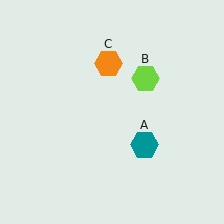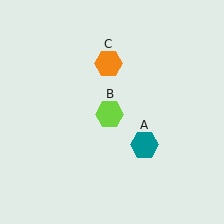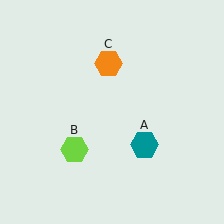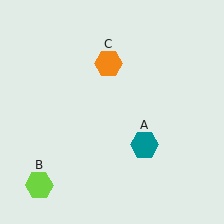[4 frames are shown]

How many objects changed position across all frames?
1 object changed position: lime hexagon (object B).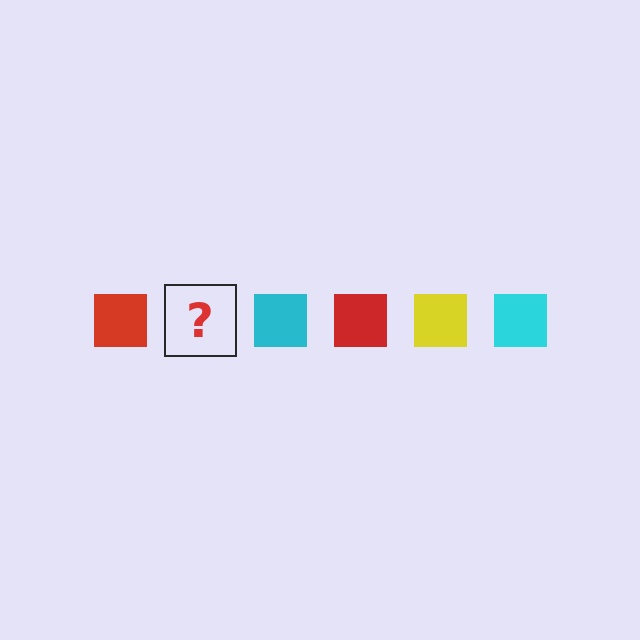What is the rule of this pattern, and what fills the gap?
The rule is that the pattern cycles through red, yellow, cyan squares. The gap should be filled with a yellow square.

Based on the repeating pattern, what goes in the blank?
The blank should be a yellow square.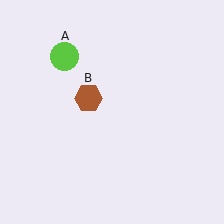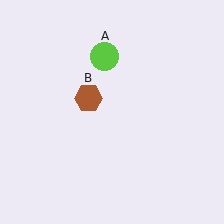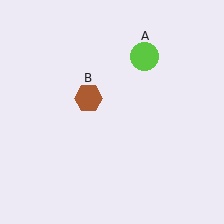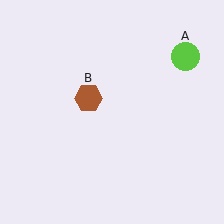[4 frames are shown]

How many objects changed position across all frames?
1 object changed position: lime circle (object A).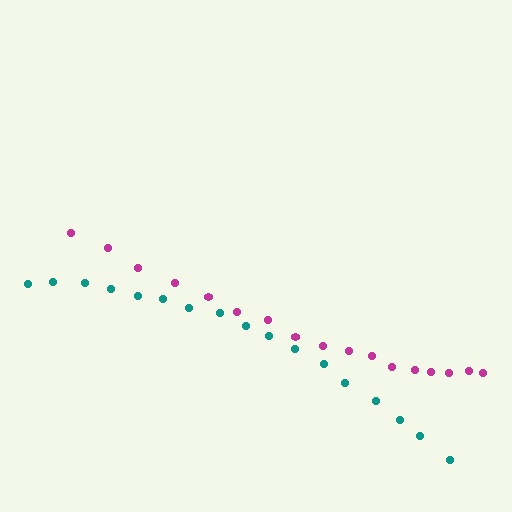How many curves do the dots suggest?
There are 2 distinct paths.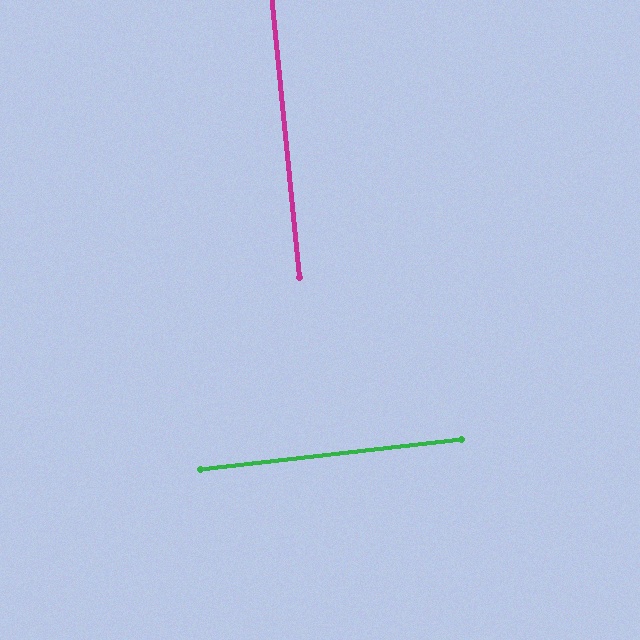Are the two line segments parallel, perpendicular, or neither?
Perpendicular — they meet at approximately 89°.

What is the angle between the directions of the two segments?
Approximately 89 degrees.